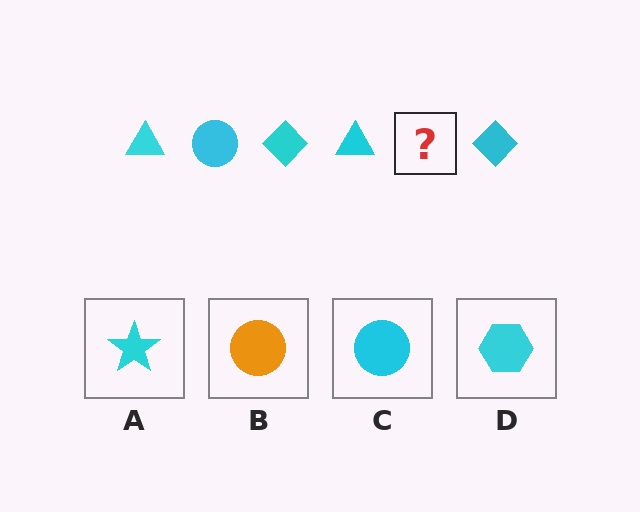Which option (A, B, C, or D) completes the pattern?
C.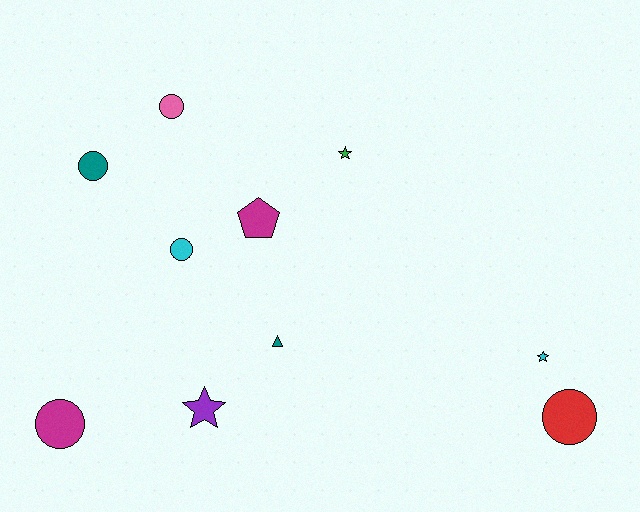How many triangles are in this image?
There is 1 triangle.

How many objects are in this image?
There are 10 objects.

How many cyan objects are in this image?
There are 2 cyan objects.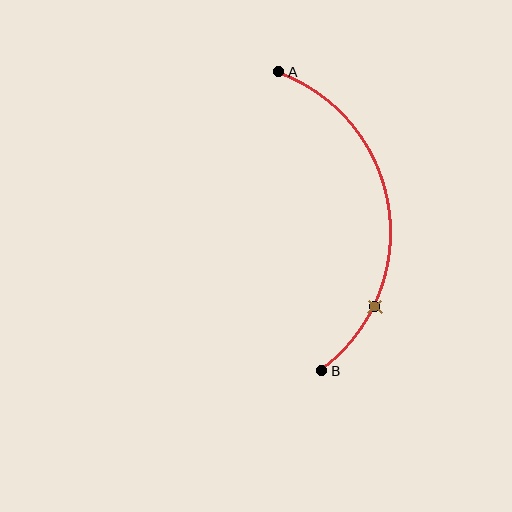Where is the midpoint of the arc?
The arc midpoint is the point on the curve farthest from the straight line joining A and B. It sits to the right of that line.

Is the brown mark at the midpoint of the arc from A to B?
No. The brown mark lies on the arc but is closer to endpoint B. The arc midpoint would be at the point on the curve equidistant along the arc from both A and B.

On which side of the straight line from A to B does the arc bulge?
The arc bulges to the right of the straight line connecting A and B.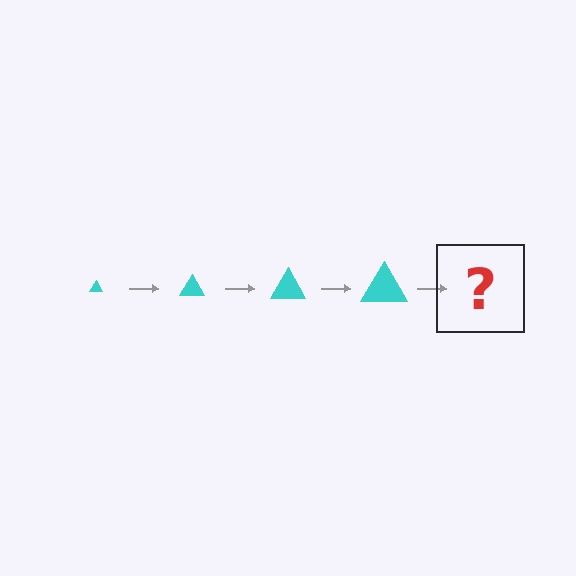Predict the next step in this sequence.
The next step is a cyan triangle, larger than the previous one.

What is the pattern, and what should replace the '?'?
The pattern is that the triangle gets progressively larger each step. The '?' should be a cyan triangle, larger than the previous one.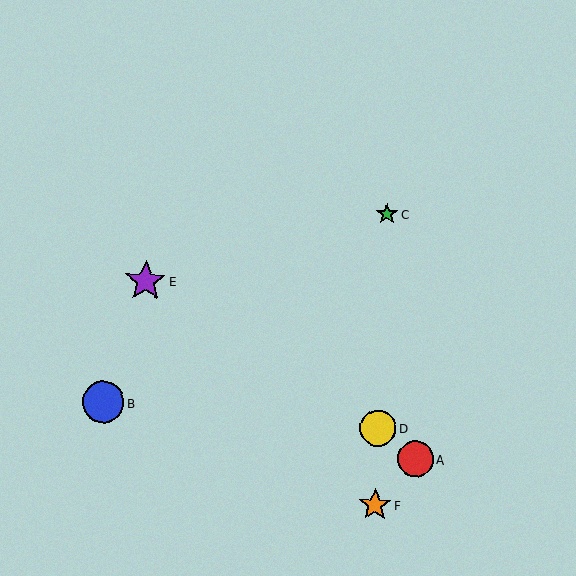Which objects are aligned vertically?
Objects C, D, F are aligned vertically.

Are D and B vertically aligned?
No, D is at x≈378 and B is at x≈103.